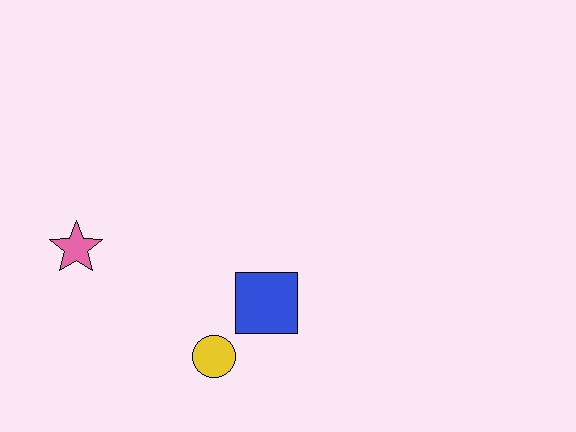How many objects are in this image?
There are 3 objects.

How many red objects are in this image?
There are no red objects.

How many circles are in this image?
There is 1 circle.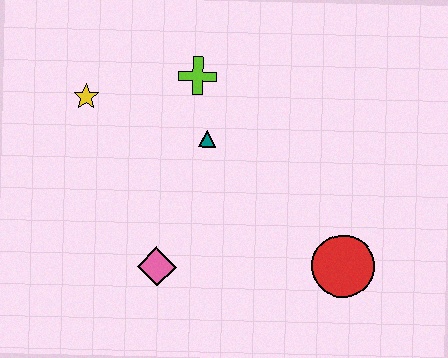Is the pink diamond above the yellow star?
No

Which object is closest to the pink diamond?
The teal triangle is closest to the pink diamond.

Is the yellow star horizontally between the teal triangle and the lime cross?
No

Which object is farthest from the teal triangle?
The red circle is farthest from the teal triangle.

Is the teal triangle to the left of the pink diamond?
No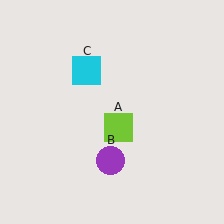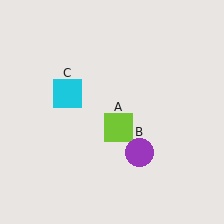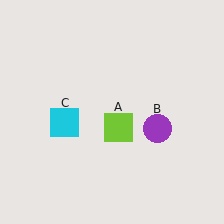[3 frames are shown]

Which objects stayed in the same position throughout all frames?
Lime square (object A) remained stationary.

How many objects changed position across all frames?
2 objects changed position: purple circle (object B), cyan square (object C).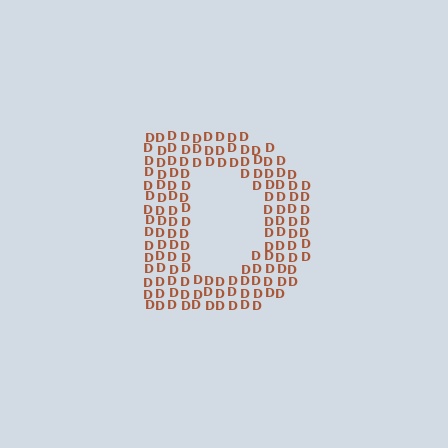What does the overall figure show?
The overall figure shows the letter D.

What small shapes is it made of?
It is made of small letter D's.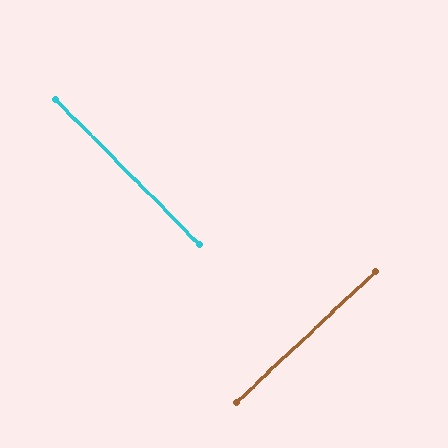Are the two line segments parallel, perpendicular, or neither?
Perpendicular — they meet at approximately 88°.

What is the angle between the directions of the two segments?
Approximately 88 degrees.